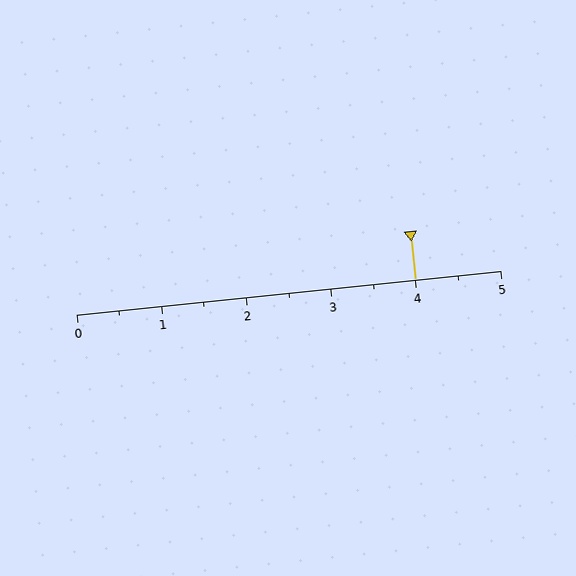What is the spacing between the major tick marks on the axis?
The major ticks are spaced 1 apart.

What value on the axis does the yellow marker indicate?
The marker indicates approximately 4.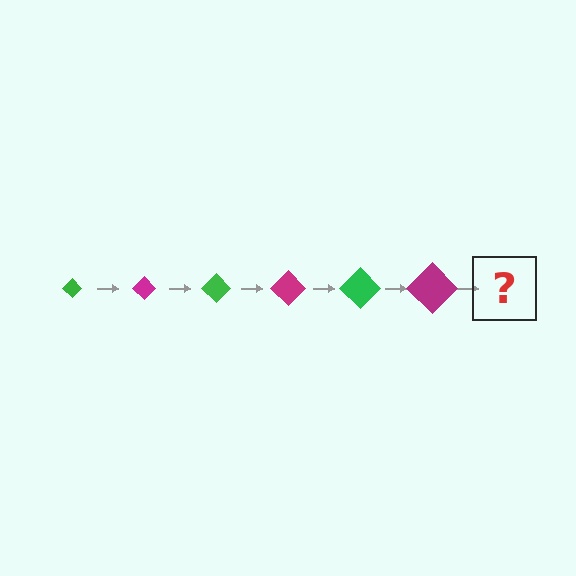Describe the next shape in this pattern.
It should be a green diamond, larger than the previous one.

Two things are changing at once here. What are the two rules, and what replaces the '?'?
The two rules are that the diamond grows larger each step and the color cycles through green and magenta. The '?' should be a green diamond, larger than the previous one.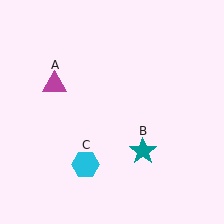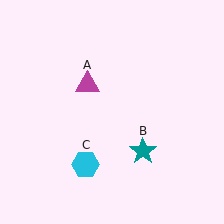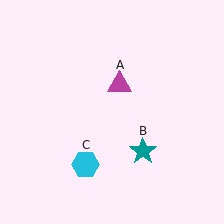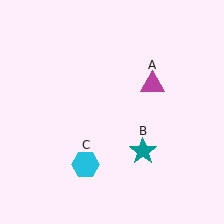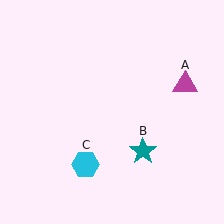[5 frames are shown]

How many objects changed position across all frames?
1 object changed position: magenta triangle (object A).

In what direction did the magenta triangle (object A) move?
The magenta triangle (object A) moved right.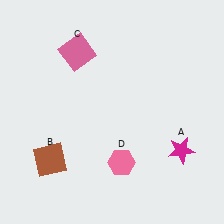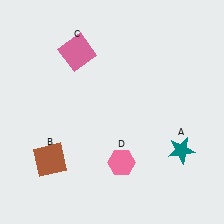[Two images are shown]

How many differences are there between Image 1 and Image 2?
There is 1 difference between the two images.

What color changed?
The star (A) changed from magenta in Image 1 to teal in Image 2.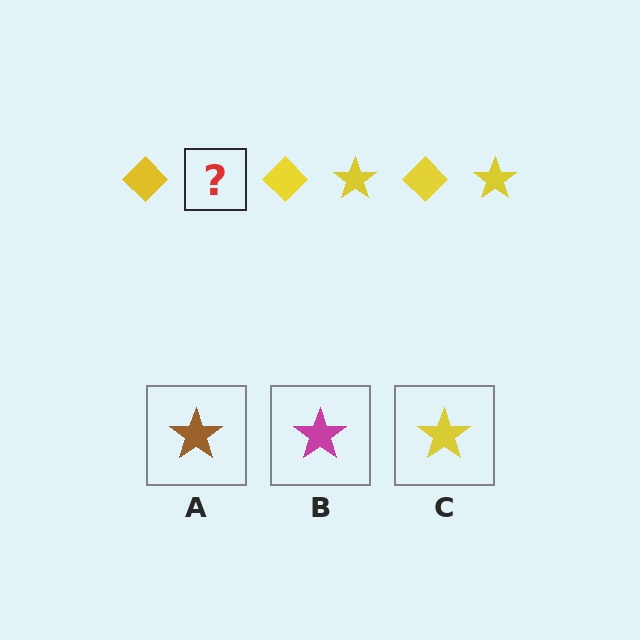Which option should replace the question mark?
Option C.